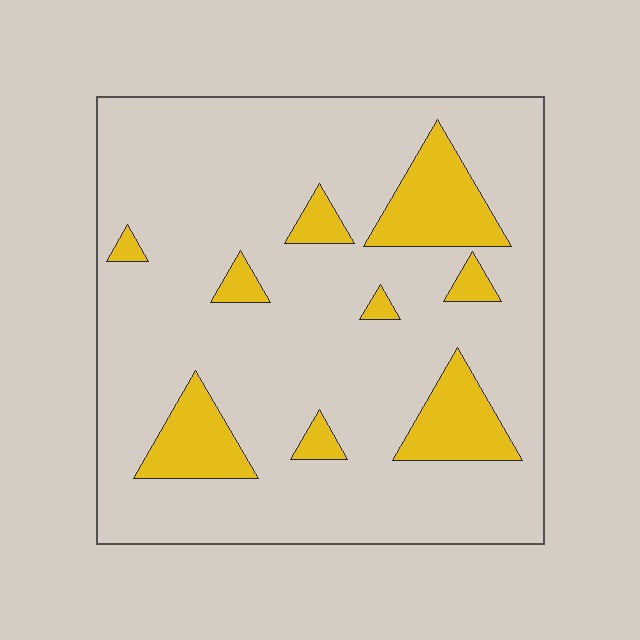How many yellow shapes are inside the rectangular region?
9.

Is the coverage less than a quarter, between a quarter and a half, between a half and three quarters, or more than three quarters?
Less than a quarter.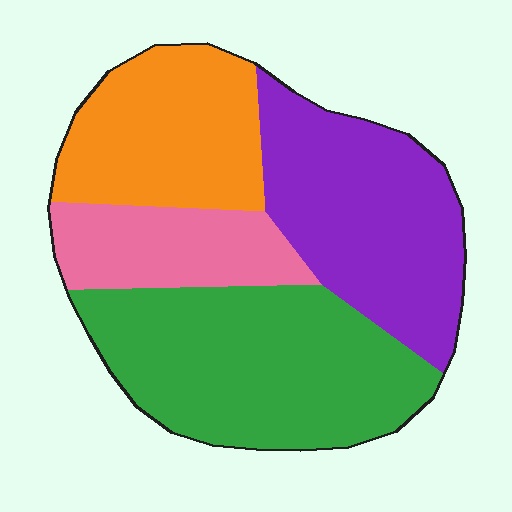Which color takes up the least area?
Pink, at roughly 15%.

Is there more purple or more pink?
Purple.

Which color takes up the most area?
Green, at roughly 35%.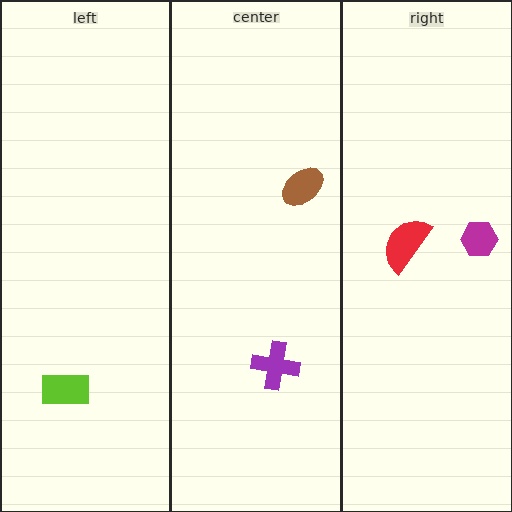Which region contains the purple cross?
The center region.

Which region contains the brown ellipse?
The center region.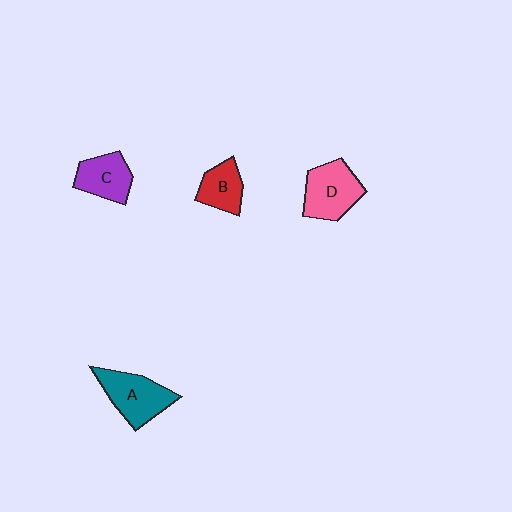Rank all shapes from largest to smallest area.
From largest to smallest: A (teal), D (pink), C (purple), B (red).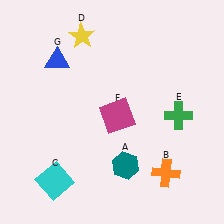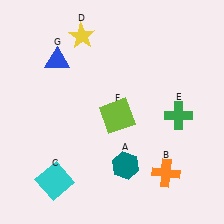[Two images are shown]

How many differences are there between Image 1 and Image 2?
There is 1 difference between the two images.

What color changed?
The square (F) changed from magenta in Image 1 to lime in Image 2.